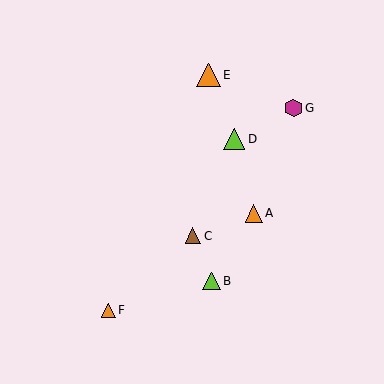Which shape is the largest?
The orange triangle (labeled E) is the largest.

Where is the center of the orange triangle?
The center of the orange triangle is at (254, 213).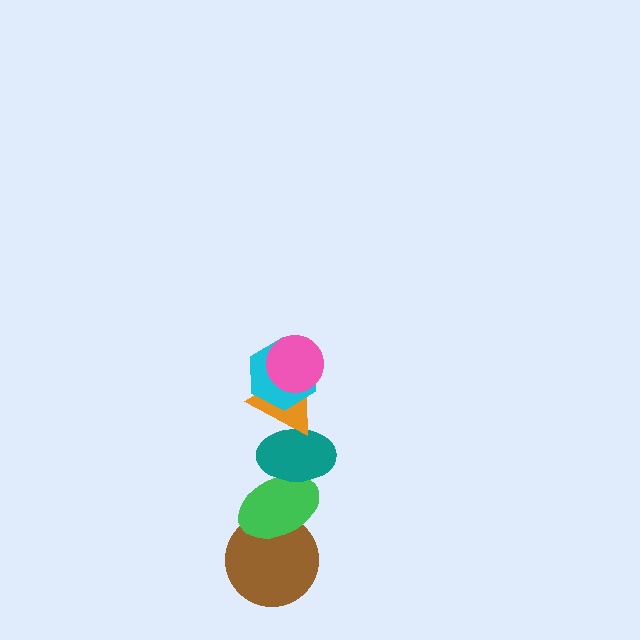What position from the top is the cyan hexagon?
The cyan hexagon is 2nd from the top.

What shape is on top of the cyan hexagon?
The pink circle is on top of the cyan hexagon.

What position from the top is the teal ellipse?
The teal ellipse is 4th from the top.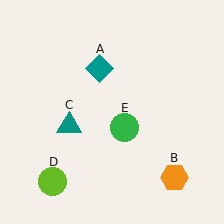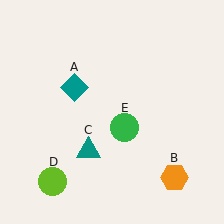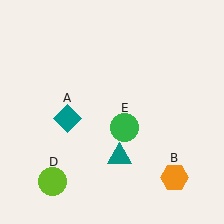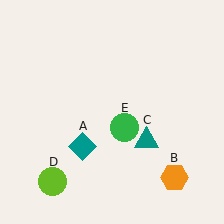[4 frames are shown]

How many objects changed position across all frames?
2 objects changed position: teal diamond (object A), teal triangle (object C).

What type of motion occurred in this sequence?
The teal diamond (object A), teal triangle (object C) rotated counterclockwise around the center of the scene.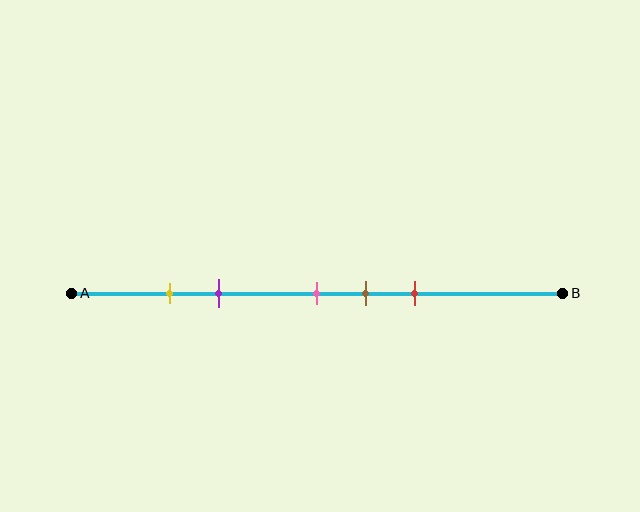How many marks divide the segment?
There are 5 marks dividing the segment.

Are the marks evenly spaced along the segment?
No, the marks are not evenly spaced.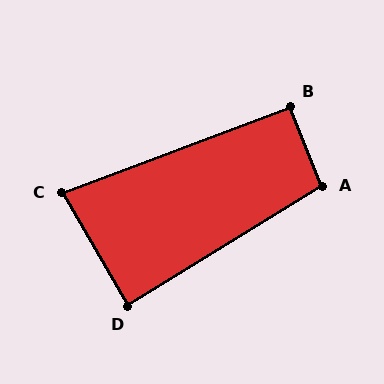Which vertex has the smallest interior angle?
C, at approximately 80 degrees.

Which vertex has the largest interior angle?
A, at approximately 100 degrees.